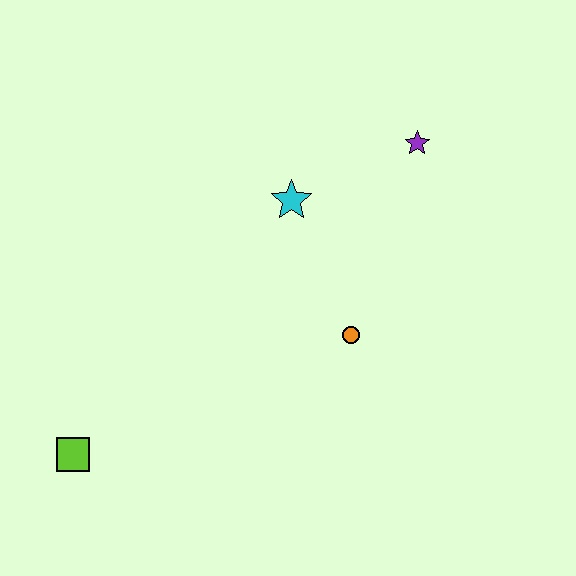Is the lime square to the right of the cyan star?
No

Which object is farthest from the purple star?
The lime square is farthest from the purple star.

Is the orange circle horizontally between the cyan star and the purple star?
Yes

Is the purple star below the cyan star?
No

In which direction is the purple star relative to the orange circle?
The purple star is above the orange circle.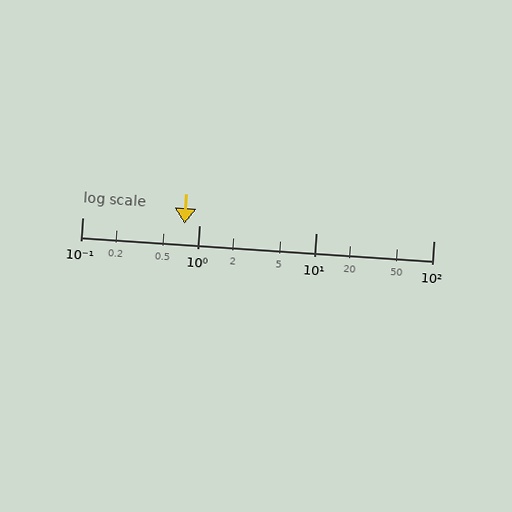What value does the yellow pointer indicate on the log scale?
The pointer indicates approximately 0.75.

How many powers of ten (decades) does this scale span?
The scale spans 3 decades, from 0.1 to 100.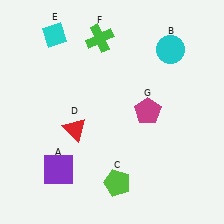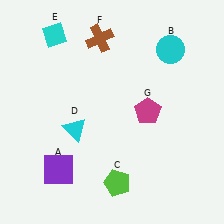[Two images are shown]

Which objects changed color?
D changed from red to cyan. F changed from green to brown.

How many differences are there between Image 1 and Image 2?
There are 2 differences between the two images.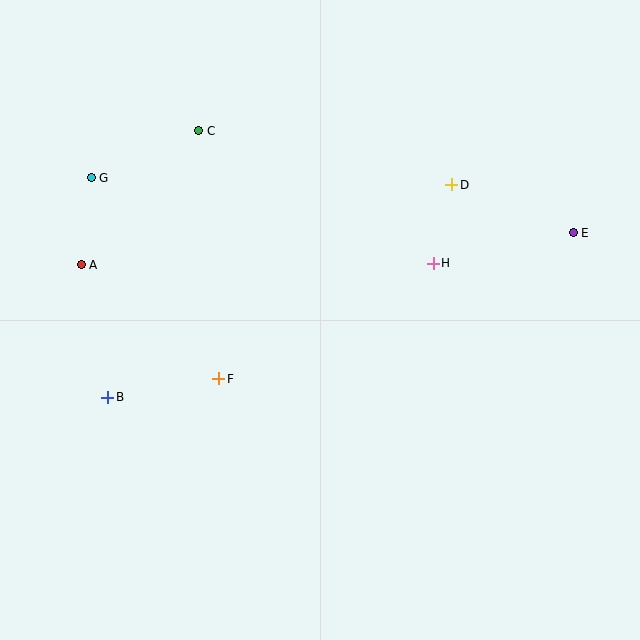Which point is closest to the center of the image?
Point F at (219, 379) is closest to the center.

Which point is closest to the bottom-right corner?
Point E is closest to the bottom-right corner.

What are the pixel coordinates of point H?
Point H is at (433, 263).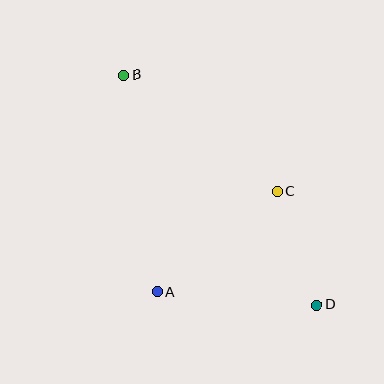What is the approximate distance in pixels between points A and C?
The distance between A and C is approximately 157 pixels.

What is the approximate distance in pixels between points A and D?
The distance between A and D is approximately 161 pixels.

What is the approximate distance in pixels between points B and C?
The distance between B and C is approximately 193 pixels.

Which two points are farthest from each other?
Points B and D are farthest from each other.